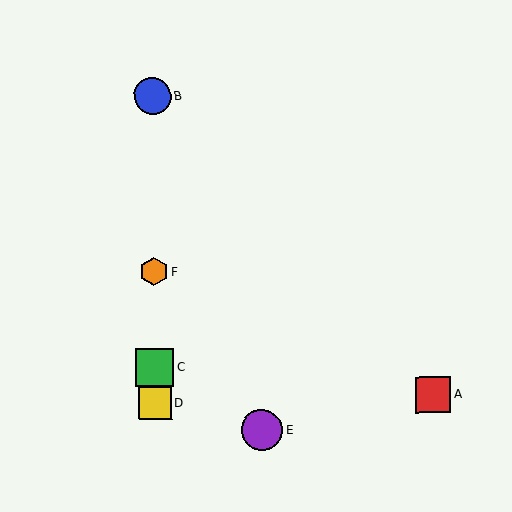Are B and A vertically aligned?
No, B is at x≈152 and A is at x≈433.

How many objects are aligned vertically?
4 objects (B, C, D, F) are aligned vertically.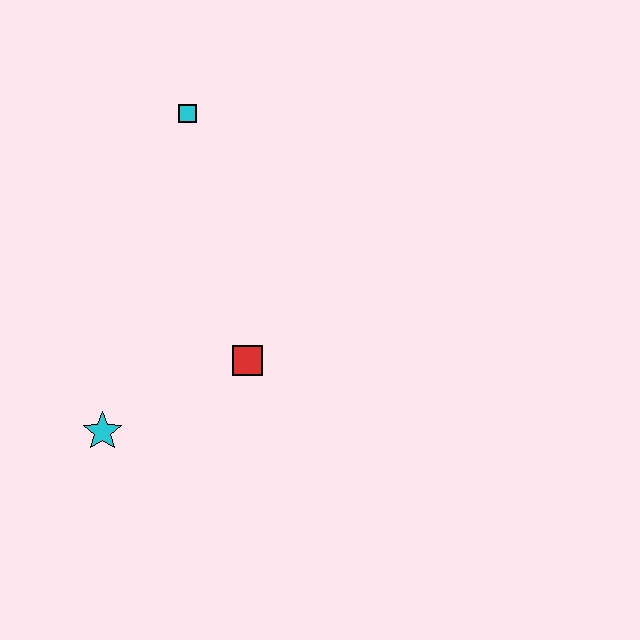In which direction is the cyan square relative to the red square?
The cyan square is above the red square.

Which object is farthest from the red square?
The cyan square is farthest from the red square.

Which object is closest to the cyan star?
The red square is closest to the cyan star.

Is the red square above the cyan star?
Yes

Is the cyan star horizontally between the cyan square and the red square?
No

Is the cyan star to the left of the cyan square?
Yes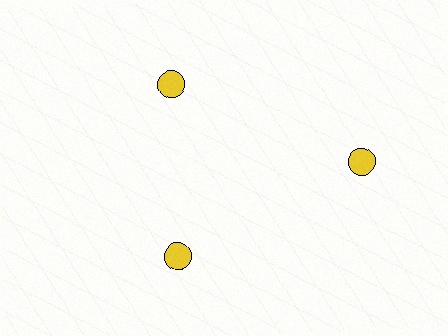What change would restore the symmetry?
The symmetry would be restored by moving it inward, back onto the ring so that all 3 circles sit at equal angles and equal distance from the center.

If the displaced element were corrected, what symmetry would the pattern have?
It would have 3-fold rotational symmetry — the pattern would map onto itself every 120 degrees.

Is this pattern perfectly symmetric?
No. The 3 yellow circles are arranged in a ring, but one element near the 3 o'clock position is pushed outward from the center, breaking the 3-fold rotational symmetry.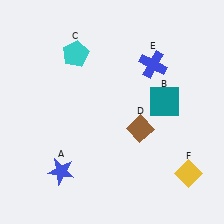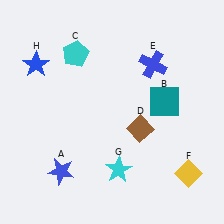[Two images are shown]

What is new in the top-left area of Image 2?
A blue star (H) was added in the top-left area of Image 2.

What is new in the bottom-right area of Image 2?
A cyan star (G) was added in the bottom-right area of Image 2.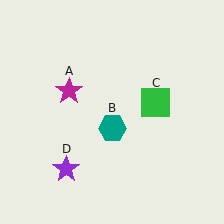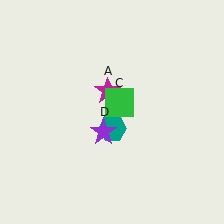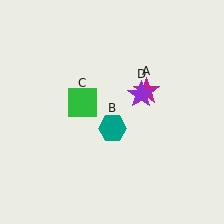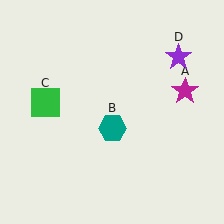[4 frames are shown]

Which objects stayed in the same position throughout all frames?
Teal hexagon (object B) remained stationary.